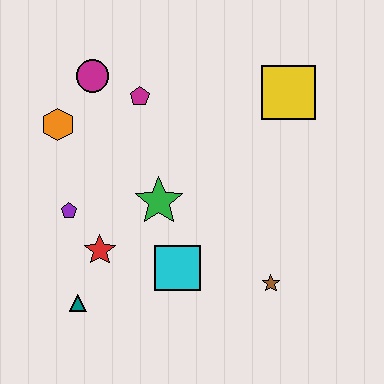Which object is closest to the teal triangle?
The red star is closest to the teal triangle.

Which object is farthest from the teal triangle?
The yellow square is farthest from the teal triangle.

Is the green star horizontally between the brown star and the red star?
Yes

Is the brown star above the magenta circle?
No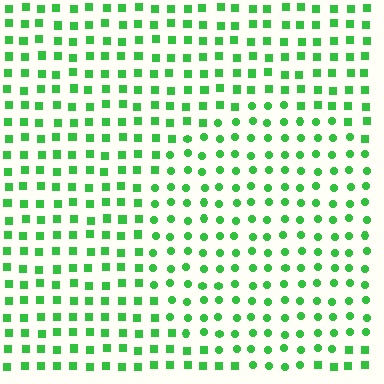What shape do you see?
I see a circle.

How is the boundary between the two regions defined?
The boundary is defined by a change in element shape: circles inside vs. squares outside. All elements share the same color and spacing.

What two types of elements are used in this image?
The image uses circles inside the circle region and squares outside it.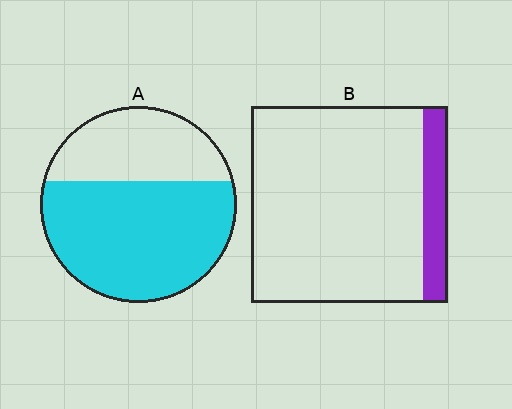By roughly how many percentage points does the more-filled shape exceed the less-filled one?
By roughly 50 percentage points (A over B).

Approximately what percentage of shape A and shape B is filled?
A is approximately 65% and B is approximately 15%.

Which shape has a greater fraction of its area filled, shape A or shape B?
Shape A.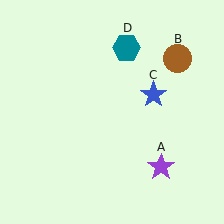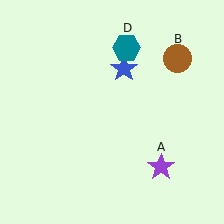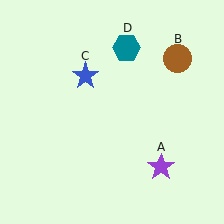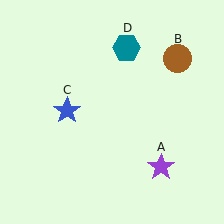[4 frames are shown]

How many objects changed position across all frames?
1 object changed position: blue star (object C).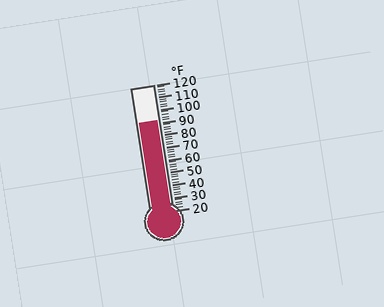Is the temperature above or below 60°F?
The temperature is above 60°F.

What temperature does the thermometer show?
The thermometer shows approximately 92°F.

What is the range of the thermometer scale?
The thermometer scale ranges from 20°F to 120°F.